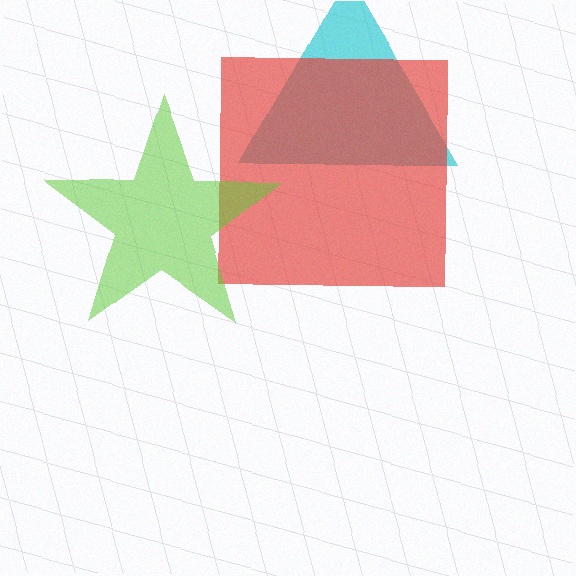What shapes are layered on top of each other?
The layered shapes are: a cyan triangle, a red square, a lime star.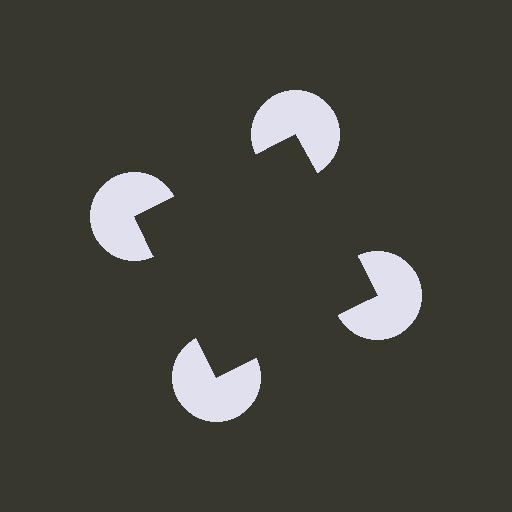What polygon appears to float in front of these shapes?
An illusory square — its edges are inferred from the aligned wedge cuts in the pac-man discs, not physically drawn.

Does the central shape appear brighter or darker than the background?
It typically appears slightly darker than the background, even though no actual brightness change is drawn.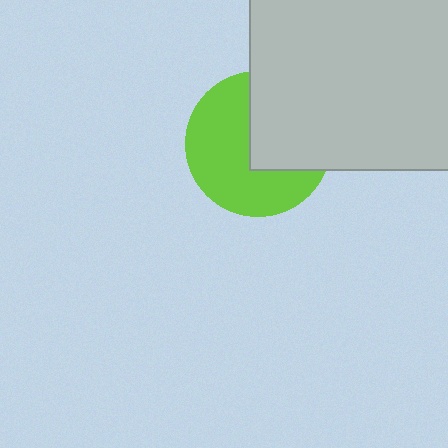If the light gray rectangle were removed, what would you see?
You would see the complete lime circle.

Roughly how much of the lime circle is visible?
About half of it is visible (roughly 58%).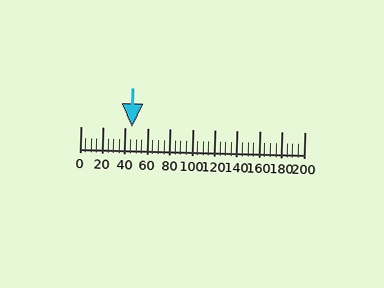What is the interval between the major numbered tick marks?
The major tick marks are spaced 20 units apart.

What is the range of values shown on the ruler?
The ruler shows values from 0 to 200.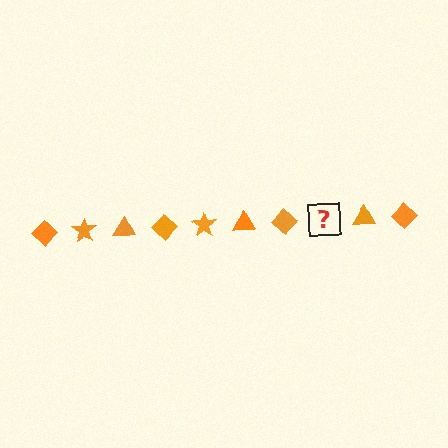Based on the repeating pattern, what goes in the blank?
The blank should be an orange star.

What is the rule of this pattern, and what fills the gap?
The rule is that the pattern cycles through diamond, star, triangle shapes in orange. The gap should be filled with an orange star.